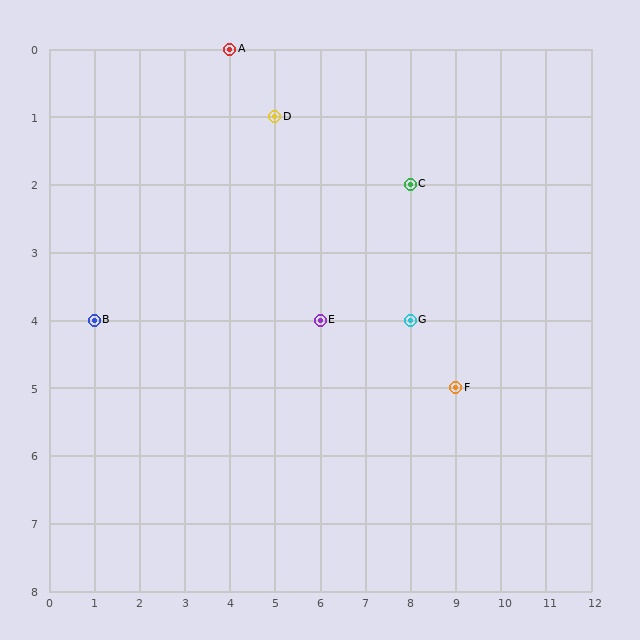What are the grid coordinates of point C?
Point C is at grid coordinates (8, 2).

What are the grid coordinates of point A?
Point A is at grid coordinates (4, 0).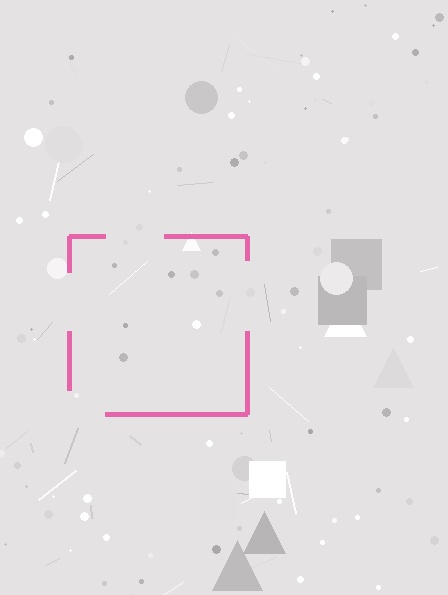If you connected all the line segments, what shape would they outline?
They would outline a square.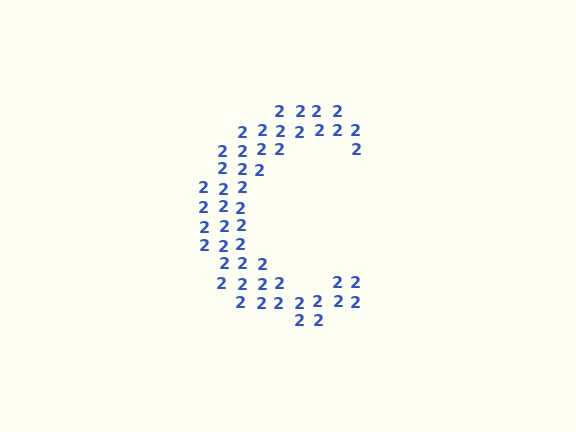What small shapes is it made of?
It is made of small digit 2's.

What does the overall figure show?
The overall figure shows the letter C.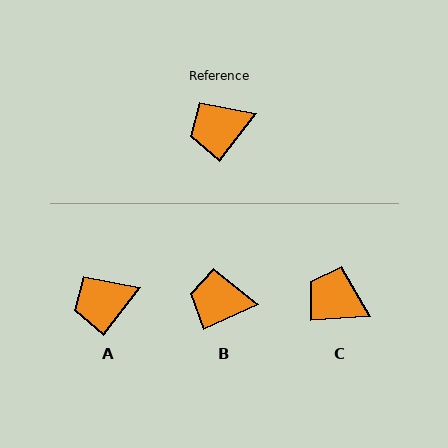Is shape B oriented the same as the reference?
No, it is off by about 28 degrees.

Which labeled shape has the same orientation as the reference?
A.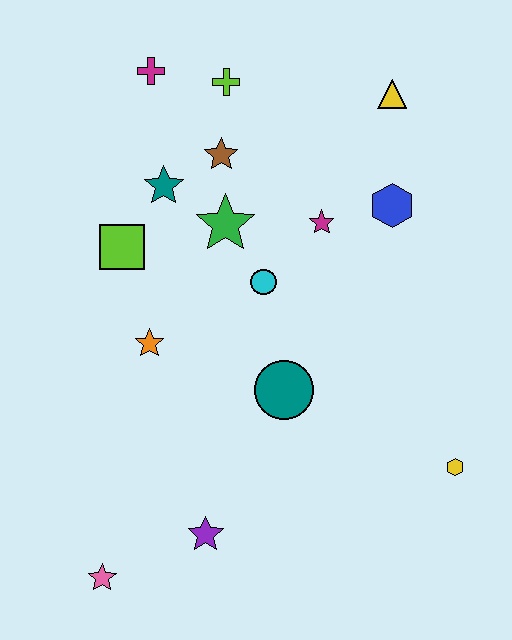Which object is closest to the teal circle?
The cyan circle is closest to the teal circle.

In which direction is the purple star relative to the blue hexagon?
The purple star is below the blue hexagon.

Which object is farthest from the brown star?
The pink star is farthest from the brown star.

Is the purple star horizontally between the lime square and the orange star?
No